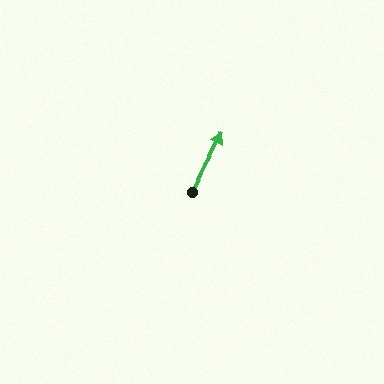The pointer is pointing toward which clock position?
Roughly 1 o'clock.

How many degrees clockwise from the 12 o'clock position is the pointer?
Approximately 28 degrees.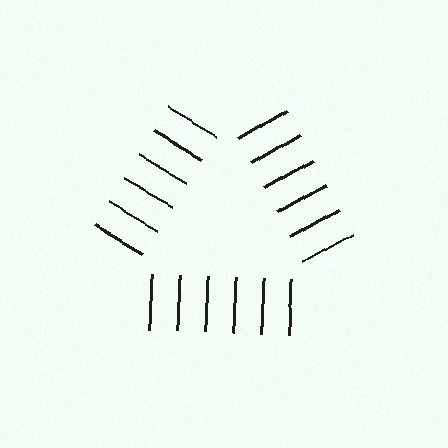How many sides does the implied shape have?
3 sides — the line-ends trace a triangle.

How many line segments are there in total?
18 — 6 along each of the 3 edges.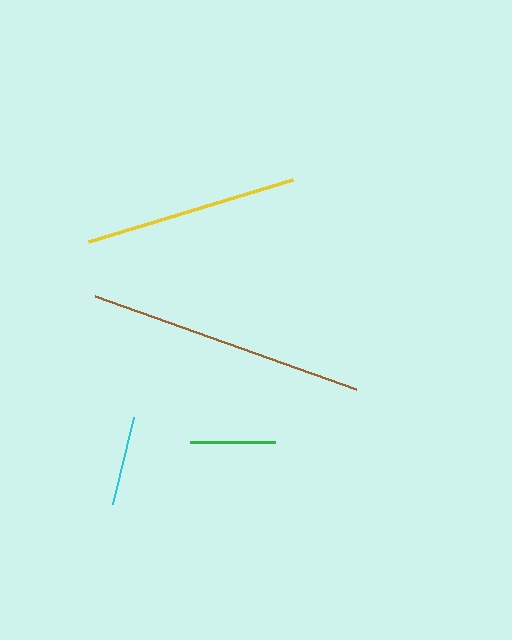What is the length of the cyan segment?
The cyan segment is approximately 89 pixels long.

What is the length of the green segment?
The green segment is approximately 85 pixels long.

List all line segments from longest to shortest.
From longest to shortest: brown, yellow, cyan, green.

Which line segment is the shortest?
The green line is the shortest at approximately 85 pixels.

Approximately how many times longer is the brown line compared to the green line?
The brown line is approximately 3.3 times the length of the green line.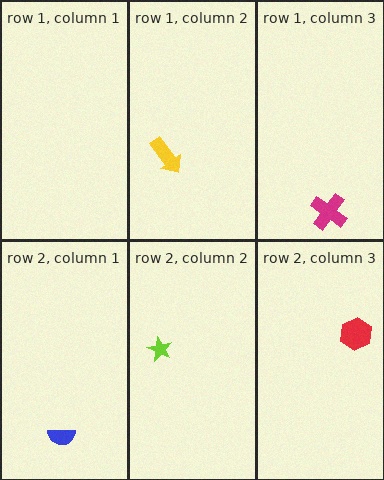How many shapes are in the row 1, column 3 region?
1.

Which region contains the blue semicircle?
The row 2, column 1 region.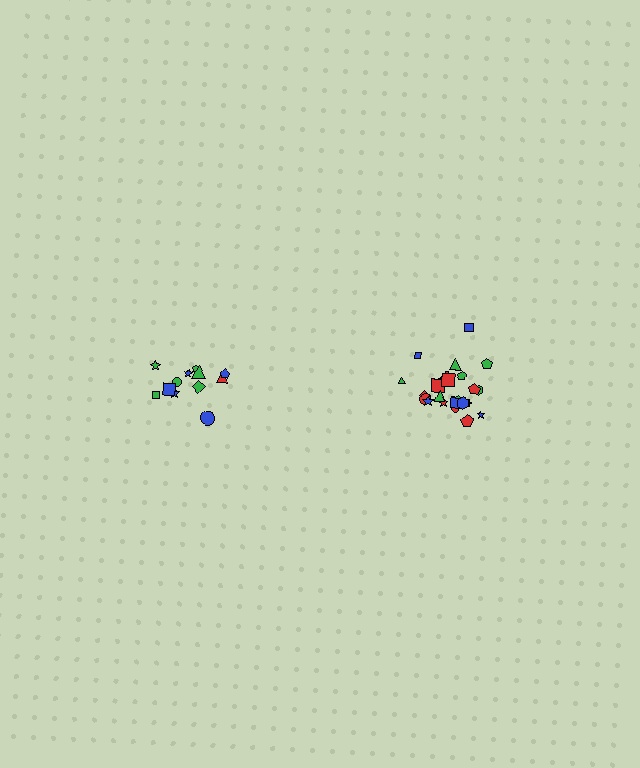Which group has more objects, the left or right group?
The right group.